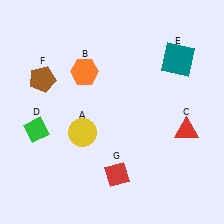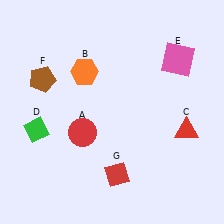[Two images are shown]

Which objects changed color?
A changed from yellow to red. E changed from teal to pink.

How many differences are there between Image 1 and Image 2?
There are 2 differences between the two images.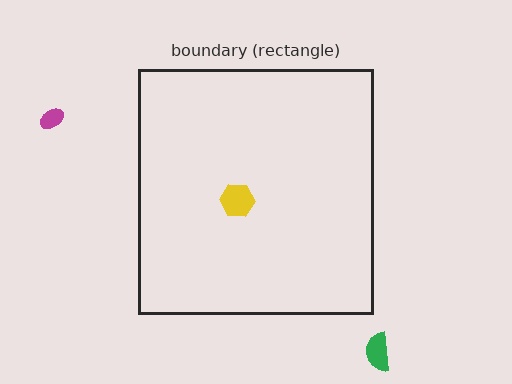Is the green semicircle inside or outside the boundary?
Outside.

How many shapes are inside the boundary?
1 inside, 2 outside.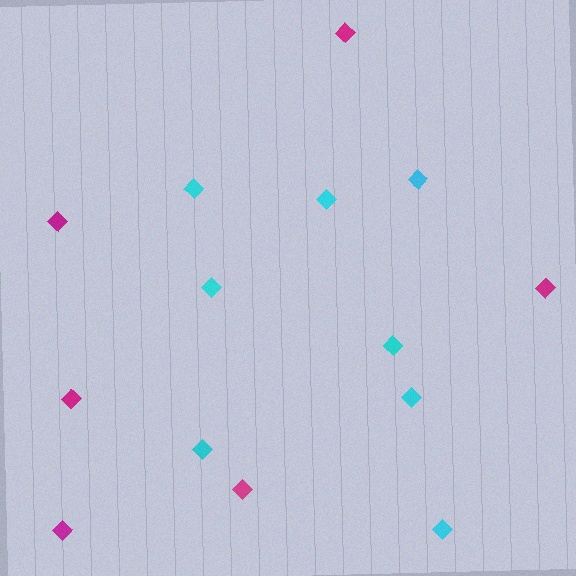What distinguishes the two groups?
There are 2 groups: one group of cyan diamonds (8) and one group of magenta diamonds (6).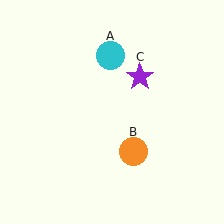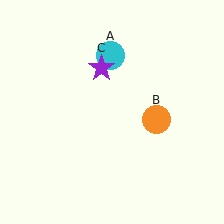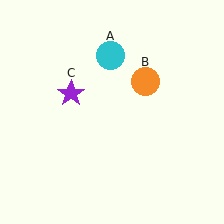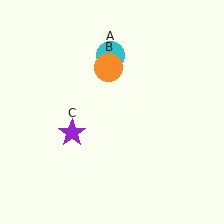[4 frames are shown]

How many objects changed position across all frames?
2 objects changed position: orange circle (object B), purple star (object C).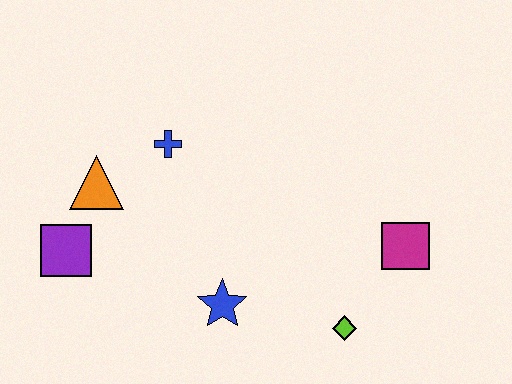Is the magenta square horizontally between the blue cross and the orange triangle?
No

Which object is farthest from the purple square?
The magenta square is farthest from the purple square.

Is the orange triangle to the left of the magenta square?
Yes